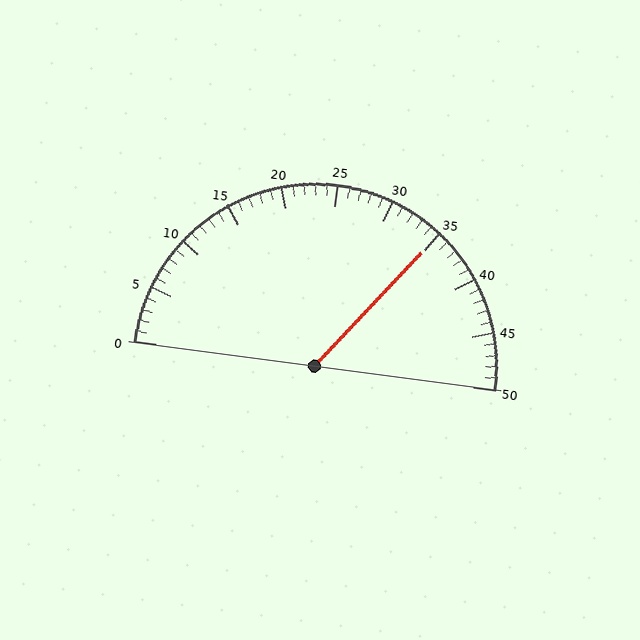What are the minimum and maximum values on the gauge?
The gauge ranges from 0 to 50.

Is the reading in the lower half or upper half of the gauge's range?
The reading is in the upper half of the range (0 to 50).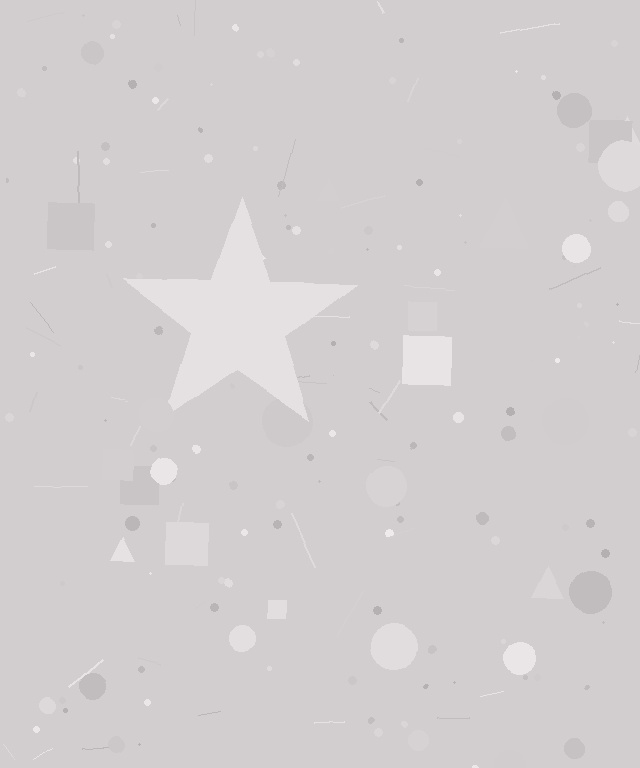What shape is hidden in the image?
A star is hidden in the image.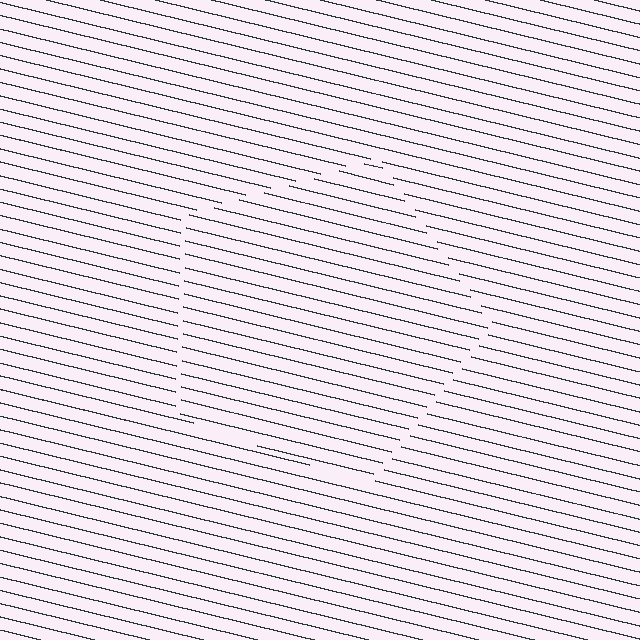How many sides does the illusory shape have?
5 sides — the line-ends trace a pentagon.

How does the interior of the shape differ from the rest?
The interior of the shape contains the same grating, shifted by half a period — the contour is defined by the phase discontinuity where line-ends from the inner and outer gratings abut.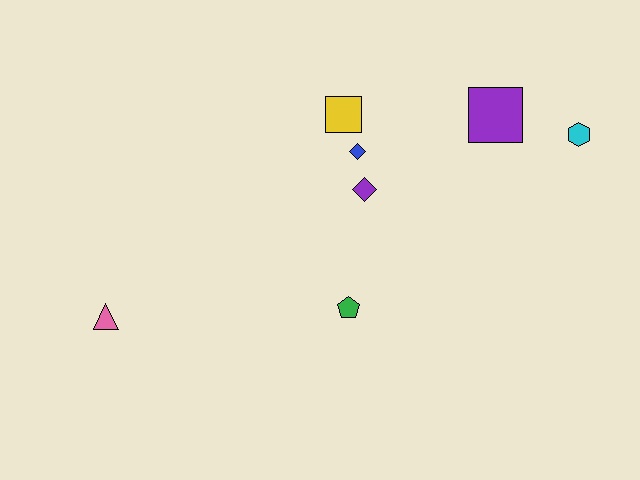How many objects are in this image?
There are 7 objects.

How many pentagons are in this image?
There is 1 pentagon.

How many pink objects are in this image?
There is 1 pink object.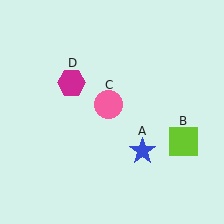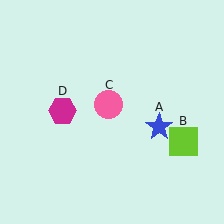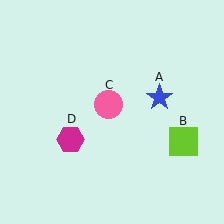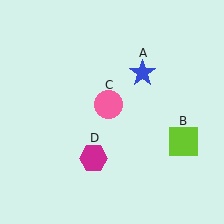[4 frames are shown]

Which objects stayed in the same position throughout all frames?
Lime square (object B) and pink circle (object C) remained stationary.